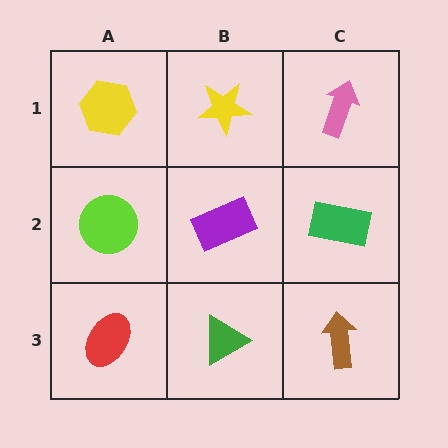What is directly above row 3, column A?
A lime circle.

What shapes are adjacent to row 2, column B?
A yellow star (row 1, column B), a green triangle (row 3, column B), a lime circle (row 2, column A), a green rectangle (row 2, column C).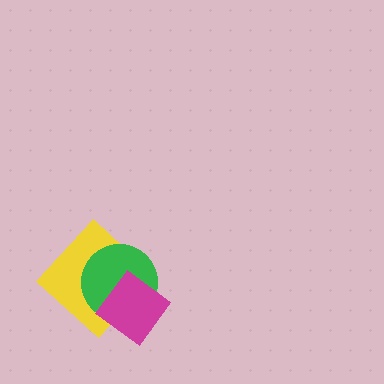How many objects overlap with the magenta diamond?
2 objects overlap with the magenta diamond.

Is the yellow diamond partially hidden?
Yes, it is partially covered by another shape.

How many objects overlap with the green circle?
2 objects overlap with the green circle.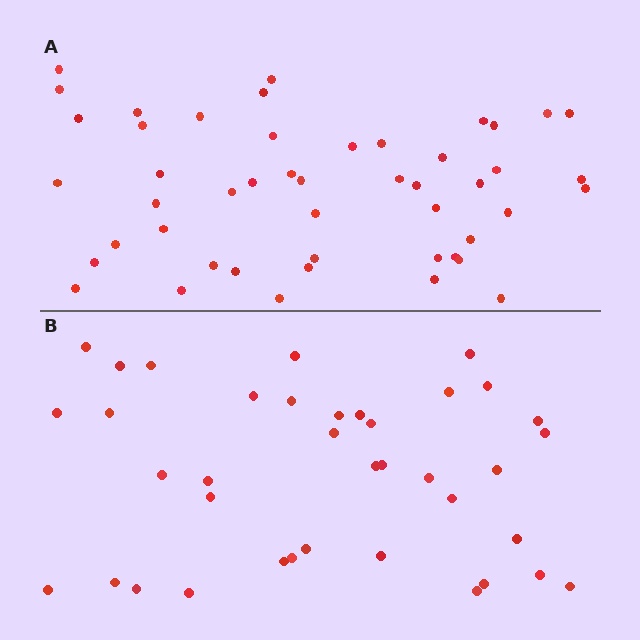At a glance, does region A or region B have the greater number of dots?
Region A (the top region) has more dots.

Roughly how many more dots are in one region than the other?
Region A has roughly 10 or so more dots than region B.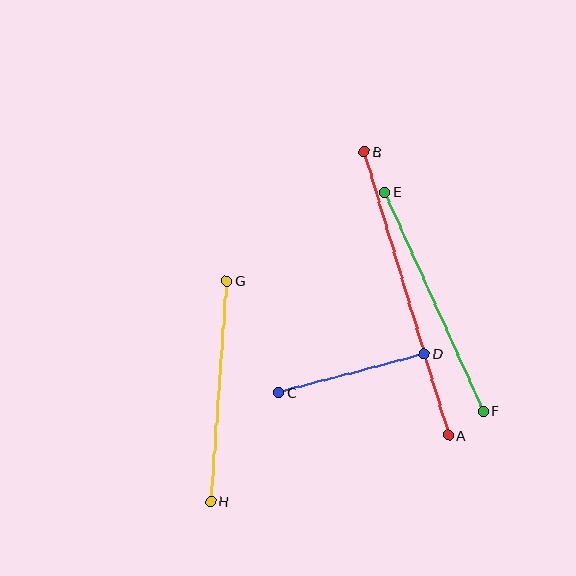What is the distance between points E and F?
The distance is approximately 240 pixels.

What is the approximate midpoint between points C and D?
The midpoint is at approximately (351, 373) pixels.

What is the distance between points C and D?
The distance is approximately 151 pixels.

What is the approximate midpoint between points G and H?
The midpoint is at approximately (219, 391) pixels.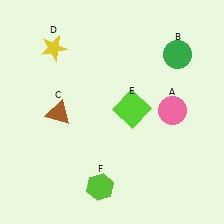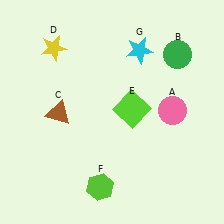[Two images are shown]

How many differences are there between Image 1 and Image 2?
There is 1 difference between the two images.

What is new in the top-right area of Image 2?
A cyan star (G) was added in the top-right area of Image 2.